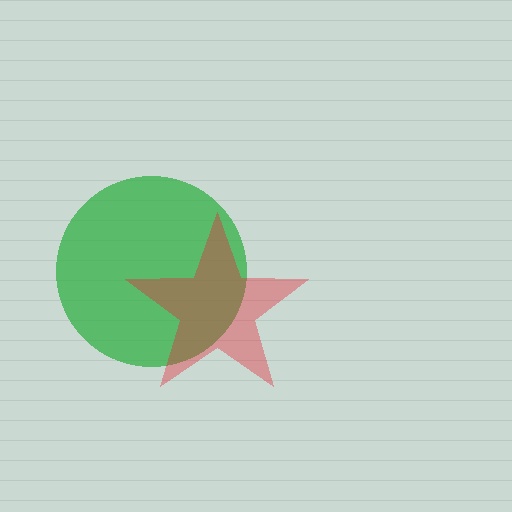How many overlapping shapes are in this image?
There are 2 overlapping shapes in the image.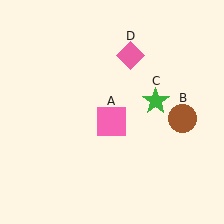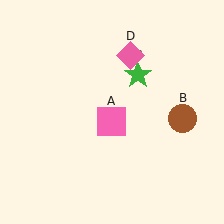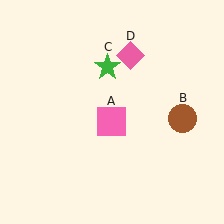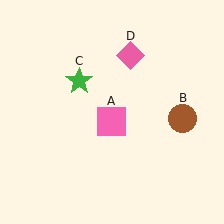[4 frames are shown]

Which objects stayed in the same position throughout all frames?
Pink square (object A) and brown circle (object B) and pink diamond (object D) remained stationary.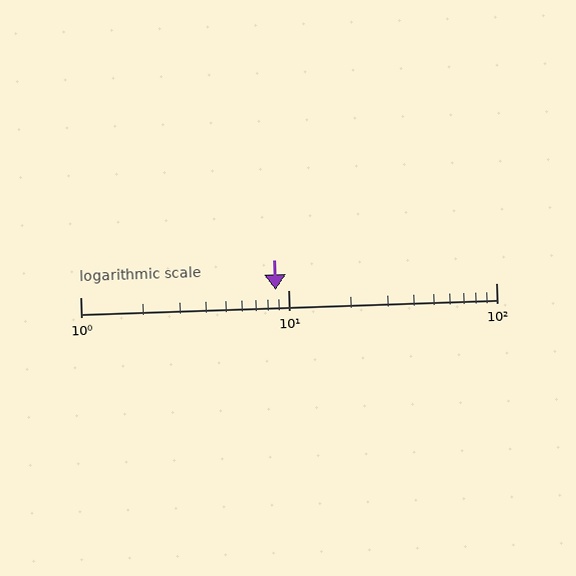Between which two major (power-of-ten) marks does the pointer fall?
The pointer is between 1 and 10.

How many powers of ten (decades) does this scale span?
The scale spans 2 decades, from 1 to 100.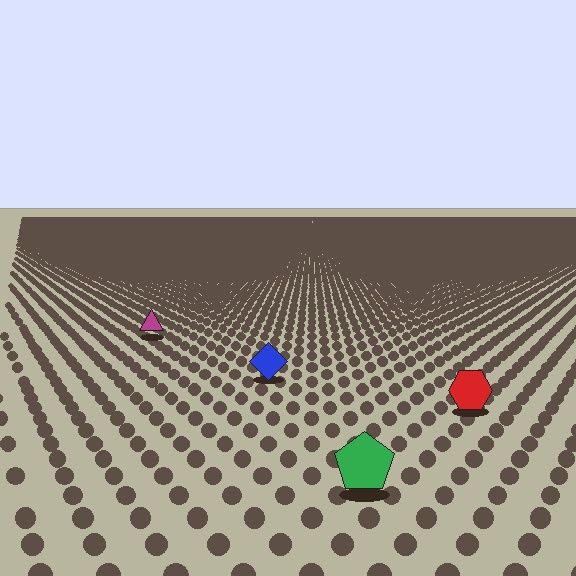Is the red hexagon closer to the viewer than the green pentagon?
No. The green pentagon is closer — you can tell from the texture gradient: the ground texture is coarser near it.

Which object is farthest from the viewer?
The magenta triangle is farthest from the viewer. It appears smaller and the ground texture around it is denser.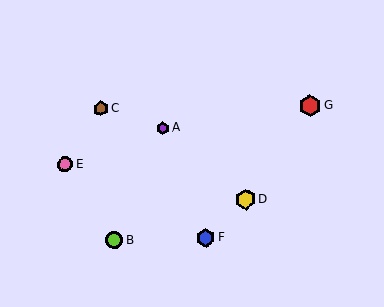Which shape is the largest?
The red hexagon (labeled G) is the largest.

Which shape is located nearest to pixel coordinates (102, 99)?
The brown hexagon (labeled C) at (101, 109) is nearest to that location.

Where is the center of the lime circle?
The center of the lime circle is at (114, 240).